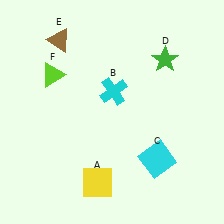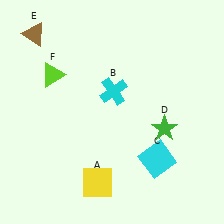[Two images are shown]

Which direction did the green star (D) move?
The green star (D) moved down.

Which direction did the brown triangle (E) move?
The brown triangle (E) moved left.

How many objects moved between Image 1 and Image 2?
2 objects moved between the two images.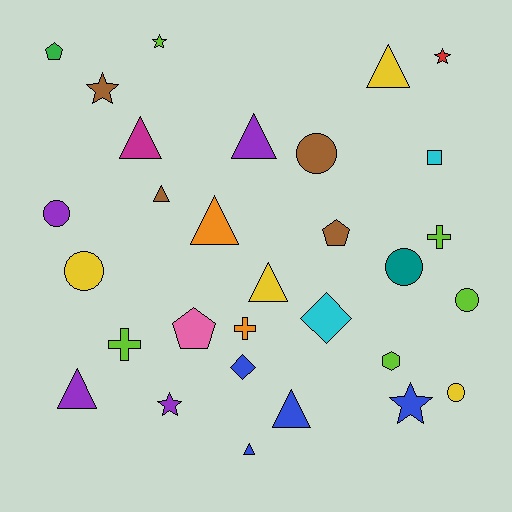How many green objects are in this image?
There is 1 green object.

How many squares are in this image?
There is 1 square.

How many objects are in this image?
There are 30 objects.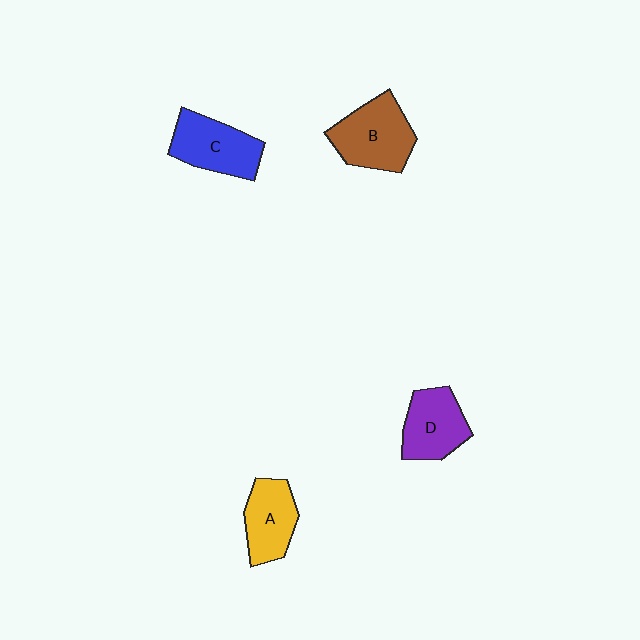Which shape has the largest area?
Shape B (brown).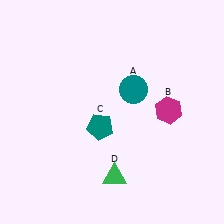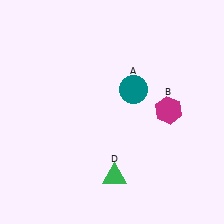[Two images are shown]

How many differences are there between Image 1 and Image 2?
There is 1 difference between the two images.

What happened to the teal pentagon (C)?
The teal pentagon (C) was removed in Image 2. It was in the bottom-left area of Image 1.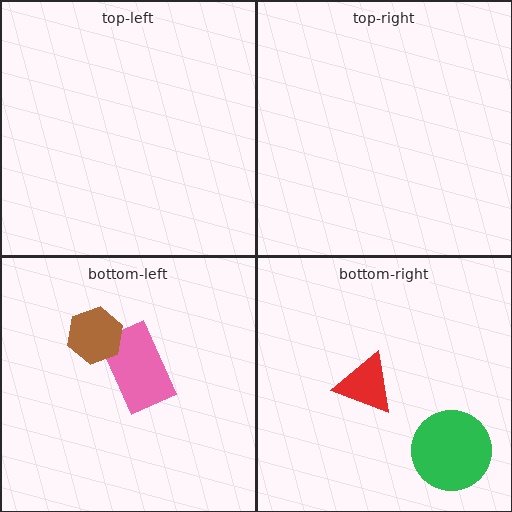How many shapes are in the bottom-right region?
2.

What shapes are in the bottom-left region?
The pink rectangle, the brown hexagon.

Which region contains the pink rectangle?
The bottom-left region.